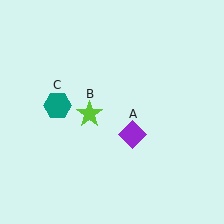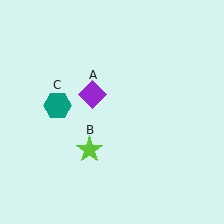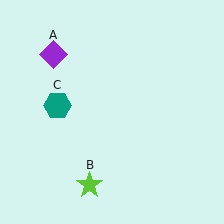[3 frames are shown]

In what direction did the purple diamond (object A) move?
The purple diamond (object A) moved up and to the left.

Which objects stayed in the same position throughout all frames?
Teal hexagon (object C) remained stationary.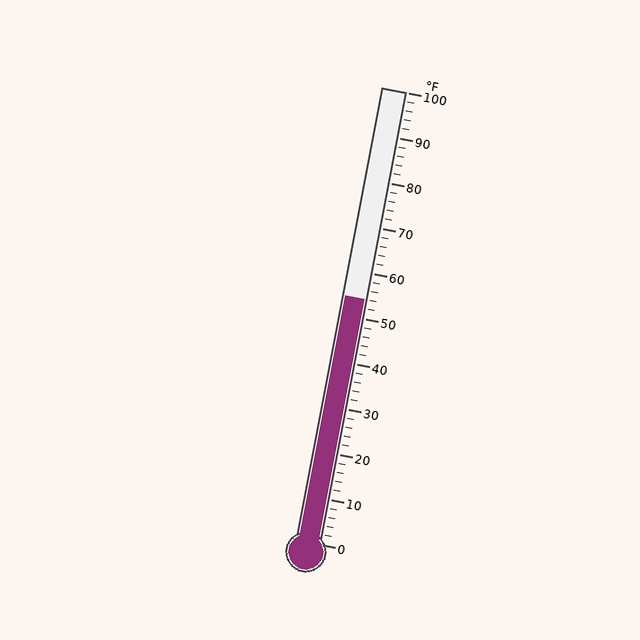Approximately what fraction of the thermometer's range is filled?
The thermometer is filled to approximately 55% of its range.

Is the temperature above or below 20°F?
The temperature is above 20°F.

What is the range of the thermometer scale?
The thermometer scale ranges from 0°F to 100°F.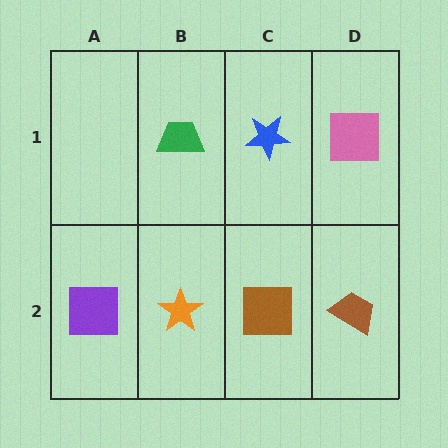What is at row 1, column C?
A blue star.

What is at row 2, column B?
An orange star.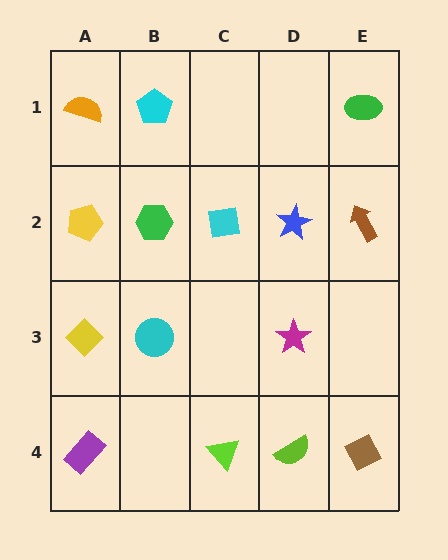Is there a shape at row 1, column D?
No, that cell is empty.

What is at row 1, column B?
A cyan pentagon.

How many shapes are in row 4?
4 shapes.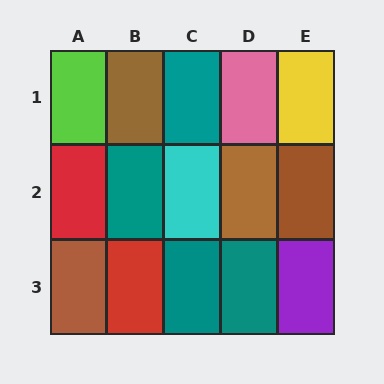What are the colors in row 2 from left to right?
Red, teal, cyan, brown, brown.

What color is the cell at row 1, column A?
Lime.